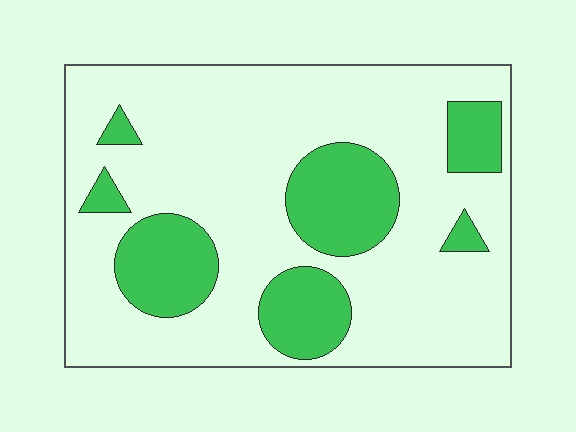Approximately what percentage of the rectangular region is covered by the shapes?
Approximately 25%.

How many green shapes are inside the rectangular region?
7.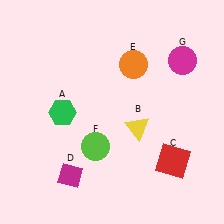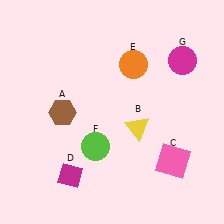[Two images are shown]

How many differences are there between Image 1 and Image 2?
There are 2 differences between the two images.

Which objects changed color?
A changed from green to brown. C changed from red to pink.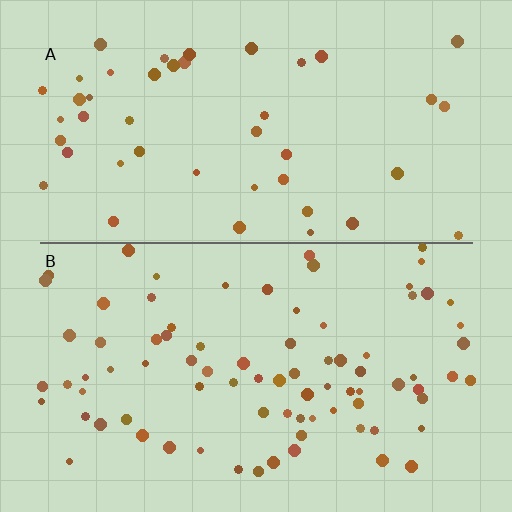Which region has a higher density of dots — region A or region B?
B (the bottom).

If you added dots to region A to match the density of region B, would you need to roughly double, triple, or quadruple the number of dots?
Approximately double.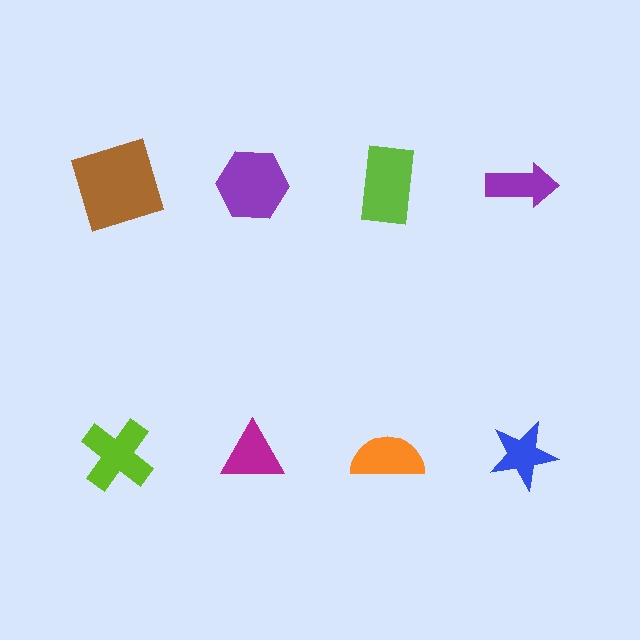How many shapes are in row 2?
4 shapes.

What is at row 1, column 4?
A purple arrow.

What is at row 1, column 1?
A brown square.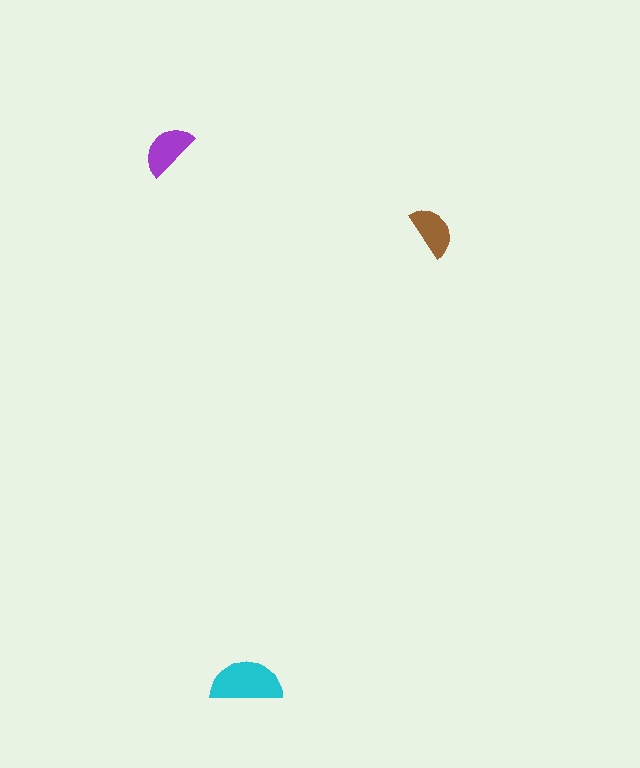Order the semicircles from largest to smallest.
the cyan one, the purple one, the brown one.